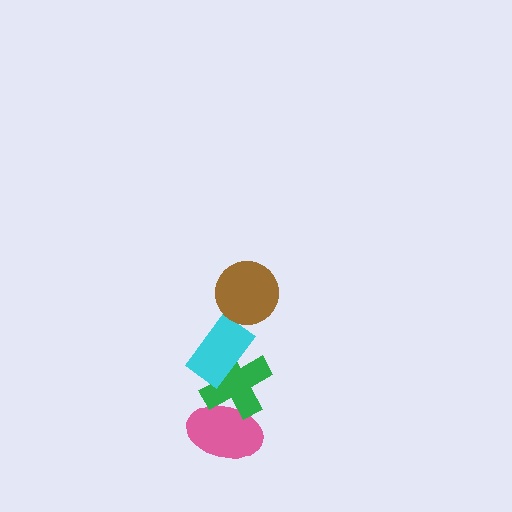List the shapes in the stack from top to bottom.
From top to bottom: the brown circle, the cyan rectangle, the green cross, the pink ellipse.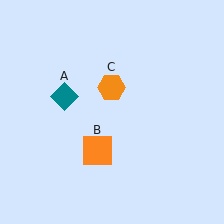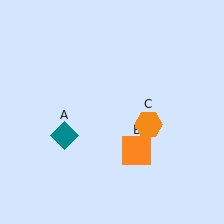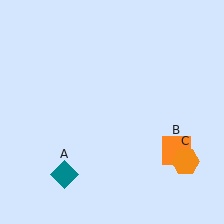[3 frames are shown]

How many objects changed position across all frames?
3 objects changed position: teal diamond (object A), orange square (object B), orange hexagon (object C).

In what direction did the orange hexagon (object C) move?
The orange hexagon (object C) moved down and to the right.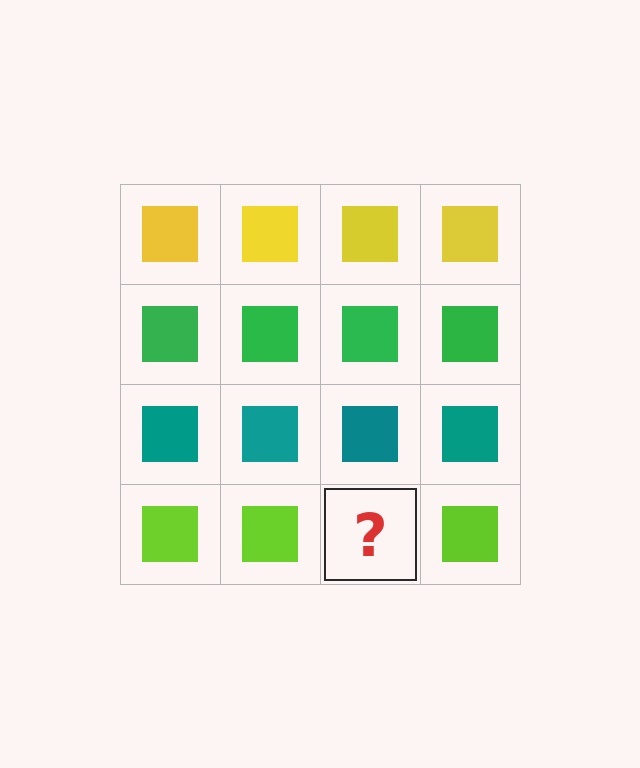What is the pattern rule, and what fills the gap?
The rule is that each row has a consistent color. The gap should be filled with a lime square.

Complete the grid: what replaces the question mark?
The question mark should be replaced with a lime square.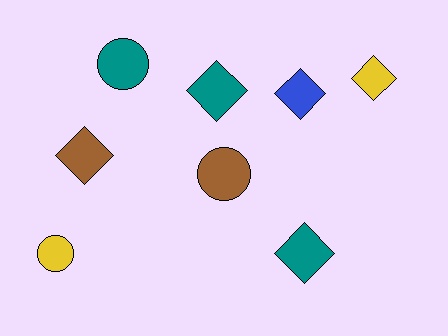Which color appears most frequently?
Teal, with 3 objects.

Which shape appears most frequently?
Diamond, with 5 objects.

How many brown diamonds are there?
There is 1 brown diamond.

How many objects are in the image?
There are 8 objects.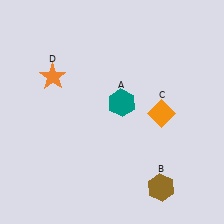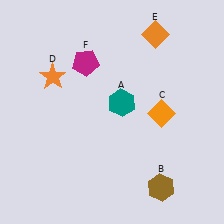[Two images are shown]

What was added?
An orange diamond (E), a magenta pentagon (F) were added in Image 2.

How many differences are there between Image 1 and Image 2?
There are 2 differences between the two images.